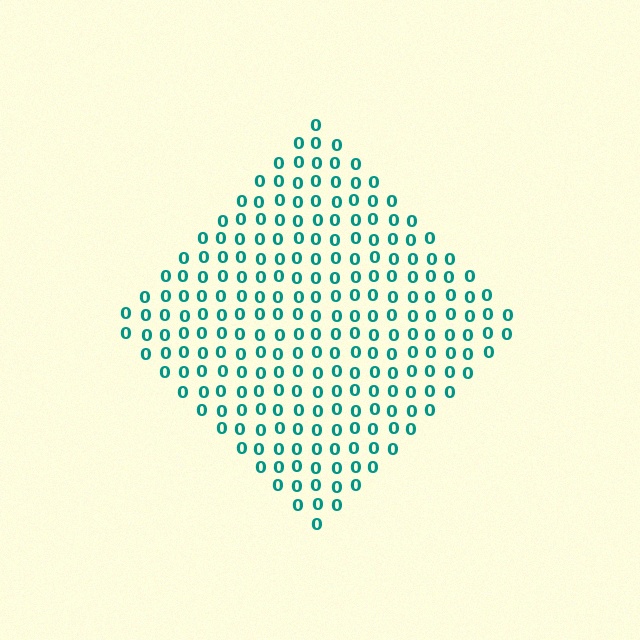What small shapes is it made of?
It is made of small digit 0's.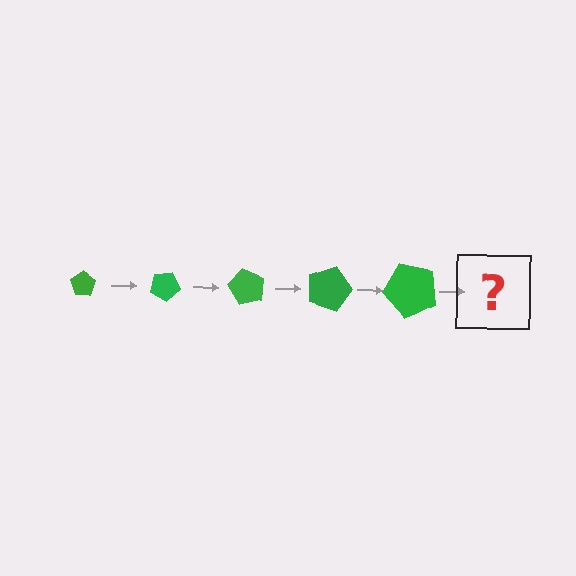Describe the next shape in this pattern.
It should be a pentagon, larger than the previous one and rotated 150 degrees from the start.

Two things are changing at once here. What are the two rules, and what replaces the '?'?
The two rules are that the pentagon grows larger each step and it rotates 30 degrees each step. The '?' should be a pentagon, larger than the previous one and rotated 150 degrees from the start.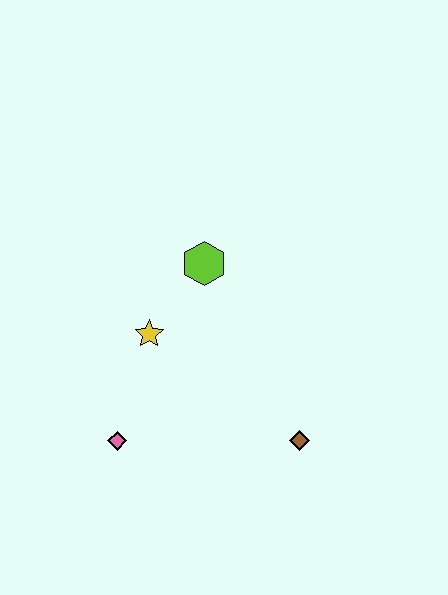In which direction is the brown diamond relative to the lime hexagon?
The brown diamond is below the lime hexagon.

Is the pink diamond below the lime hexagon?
Yes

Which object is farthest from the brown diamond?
The lime hexagon is farthest from the brown diamond.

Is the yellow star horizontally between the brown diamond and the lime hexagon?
No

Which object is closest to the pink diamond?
The yellow star is closest to the pink diamond.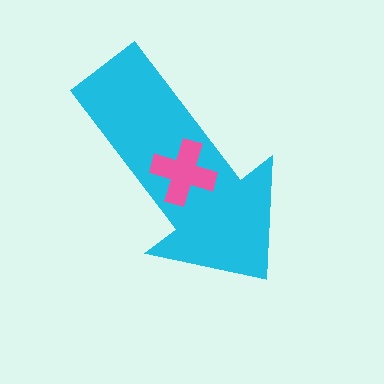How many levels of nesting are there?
2.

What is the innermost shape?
The pink cross.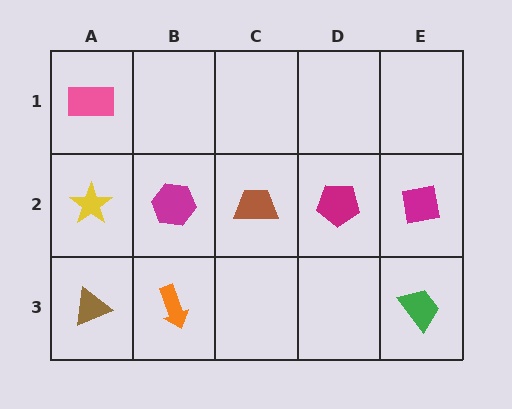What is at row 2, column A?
A yellow star.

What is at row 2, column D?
A magenta pentagon.